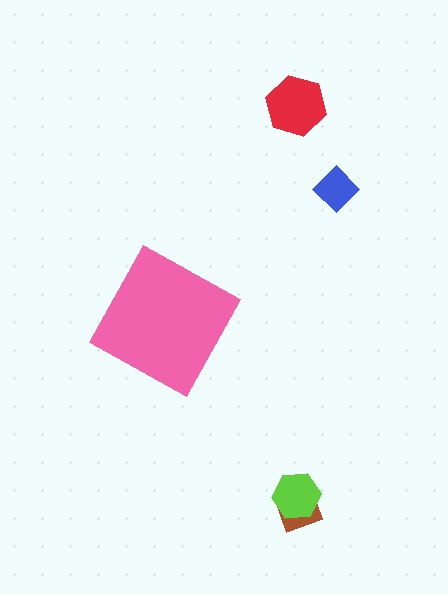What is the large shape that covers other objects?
A pink diamond.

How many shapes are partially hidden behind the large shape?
0 shapes are partially hidden.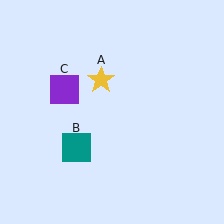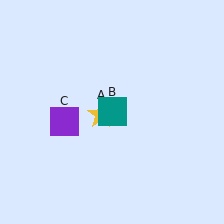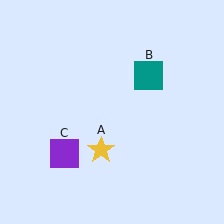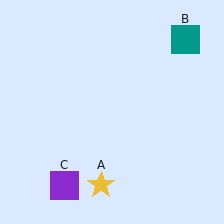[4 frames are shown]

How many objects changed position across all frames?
3 objects changed position: yellow star (object A), teal square (object B), purple square (object C).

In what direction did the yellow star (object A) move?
The yellow star (object A) moved down.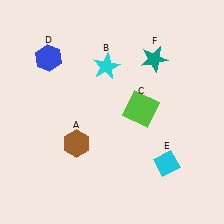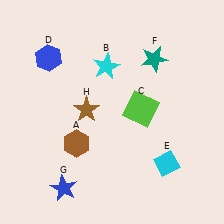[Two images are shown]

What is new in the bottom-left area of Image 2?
A blue star (G) was added in the bottom-left area of Image 2.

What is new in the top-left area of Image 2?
A brown star (H) was added in the top-left area of Image 2.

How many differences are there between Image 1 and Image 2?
There are 2 differences between the two images.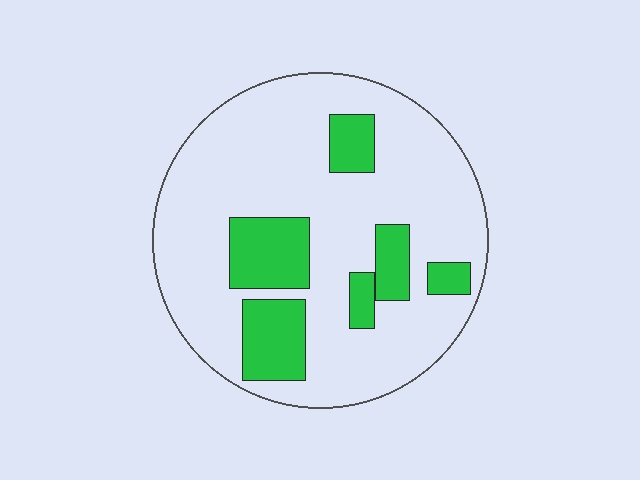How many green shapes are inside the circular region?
6.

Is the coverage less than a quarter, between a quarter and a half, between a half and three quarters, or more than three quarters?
Less than a quarter.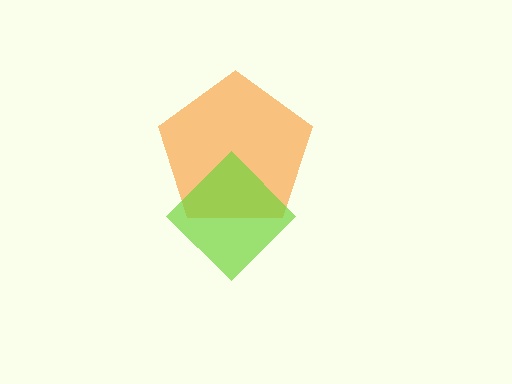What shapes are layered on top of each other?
The layered shapes are: an orange pentagon, a lime diamond.